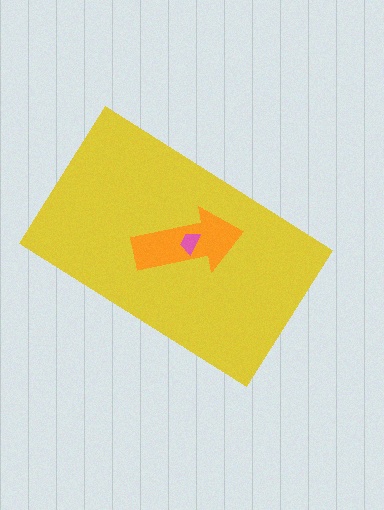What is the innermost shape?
The pink trapezoid.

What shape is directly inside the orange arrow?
The pink trapezoid.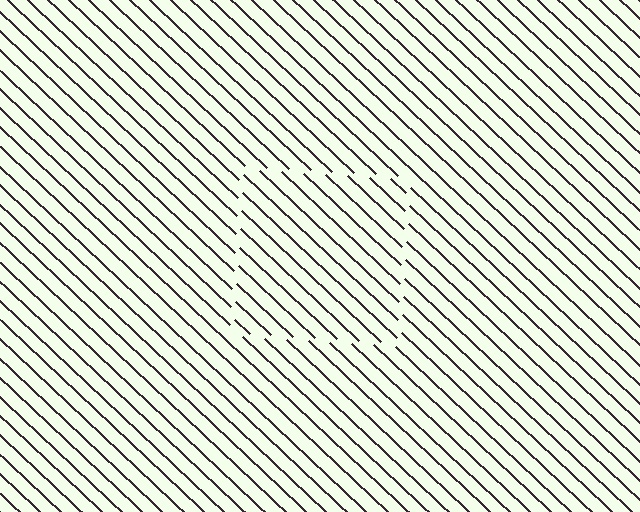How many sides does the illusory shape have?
4 sides — the line-ends trace a square.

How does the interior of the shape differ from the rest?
The interior of the shape contains the same grating, shifted by half a period — the contour is defined by the phase discontinuity where line-ends from the inner and outer gratings abut.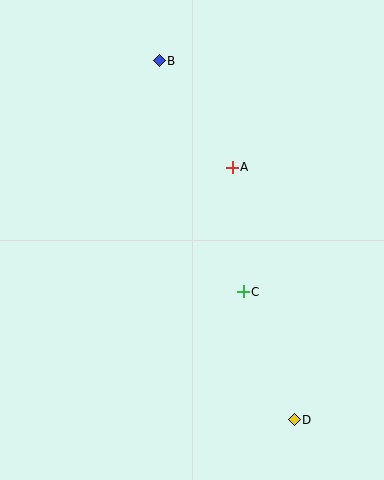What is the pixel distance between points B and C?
The distance between B and C is 246 pixels.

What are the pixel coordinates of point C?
Point C is at (243, 292).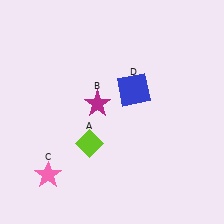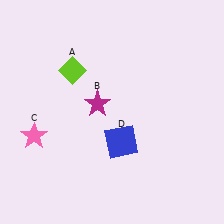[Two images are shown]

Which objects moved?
The objects that moved are: the lime diamond (A), the pink star (C), the blue square (D).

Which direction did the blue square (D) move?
The blue square (D) moved down.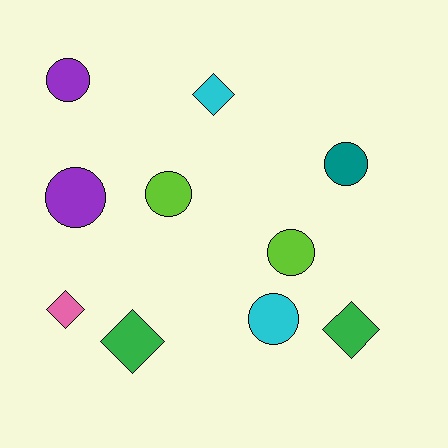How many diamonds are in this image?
There are 4 diamonds.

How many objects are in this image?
There are 10 objects.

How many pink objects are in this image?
There is 1 pink object.